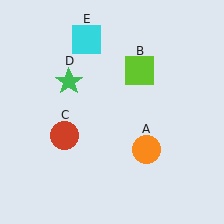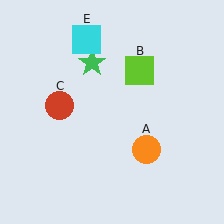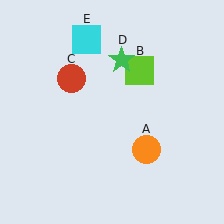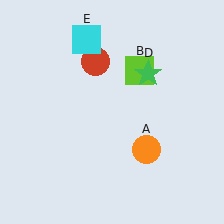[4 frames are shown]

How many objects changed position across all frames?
2 objects changed position: red circle (object C), green star (object D).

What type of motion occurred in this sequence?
The red circle (object C), green star (object D) rotated clockwise around the center of the scene.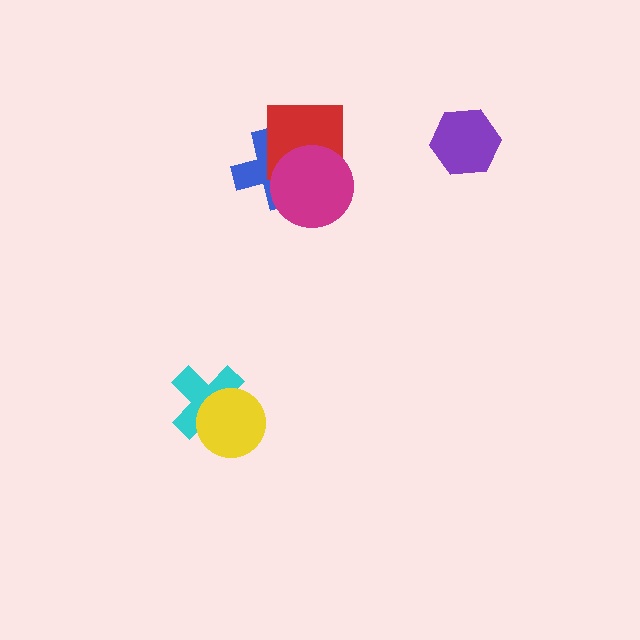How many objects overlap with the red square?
2 objects overlap with the red square.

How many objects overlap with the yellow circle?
1 object overlaps with the yellow circle.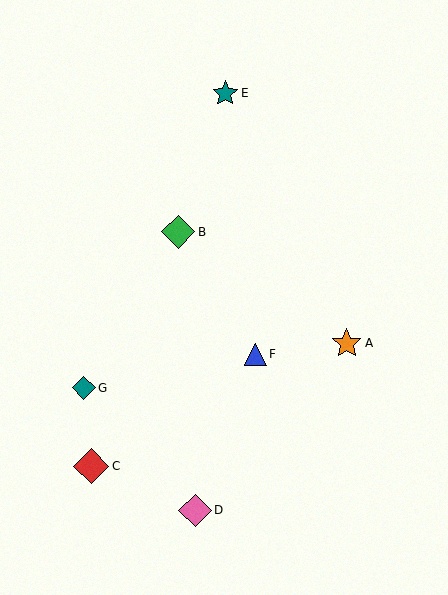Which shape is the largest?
The red diamond (labeled C) is the largest.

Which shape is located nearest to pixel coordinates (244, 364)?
The blue triangle (labeled F) at (255, 354) is nearest to that location.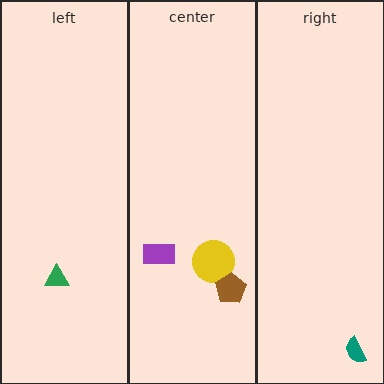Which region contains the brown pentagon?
The center region.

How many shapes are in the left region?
1.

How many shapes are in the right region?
1.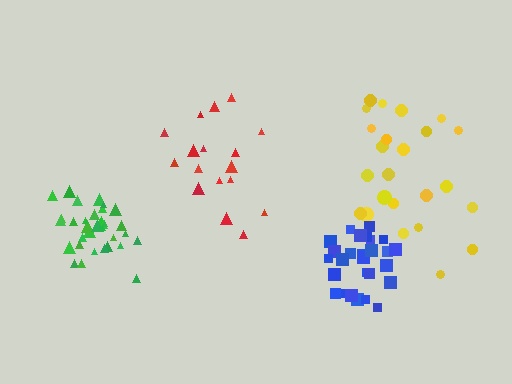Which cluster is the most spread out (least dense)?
Red.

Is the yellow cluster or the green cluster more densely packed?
Green.